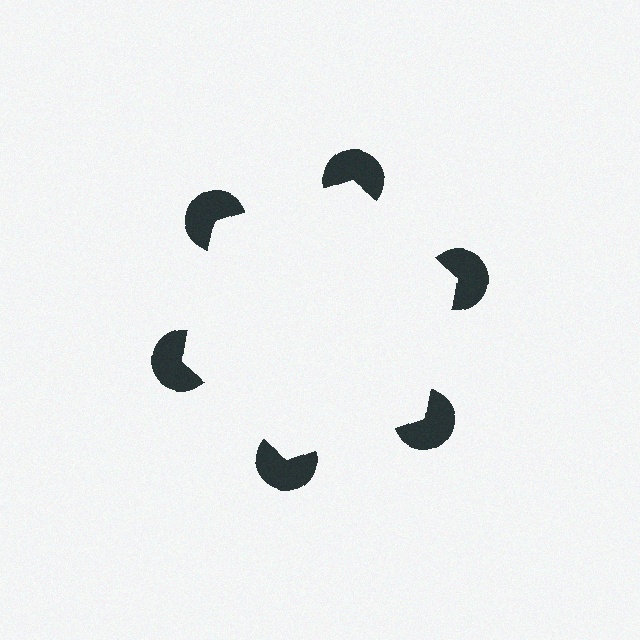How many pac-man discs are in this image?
There are 6 — one at each vertex of the illusory hexagon.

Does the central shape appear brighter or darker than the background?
It typically appears slightly brighter than the background, even though no actual brightness change is drawn.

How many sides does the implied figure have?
6 sides.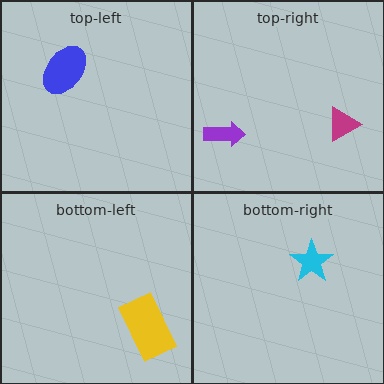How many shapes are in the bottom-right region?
1.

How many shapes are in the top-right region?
2.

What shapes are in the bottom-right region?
The cyan star.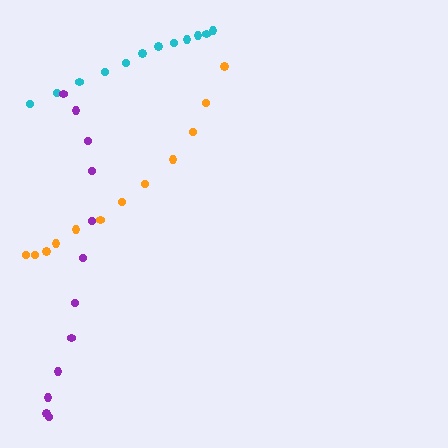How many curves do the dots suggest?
There are 3 distinct paths.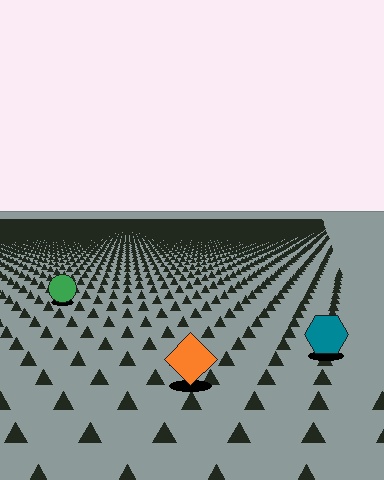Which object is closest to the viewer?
The orange diamond is closest. The texture marks near it are larger and more spread out.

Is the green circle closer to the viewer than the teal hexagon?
No. The teal hexagon is closer — you can tell from the texture gradient: the ground texture is coarser near it.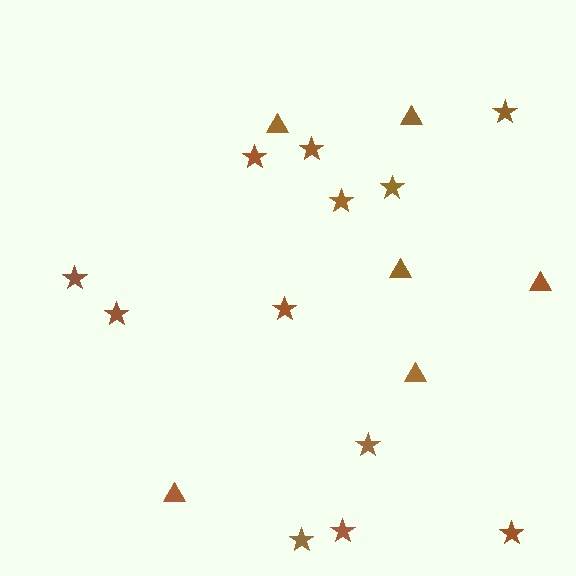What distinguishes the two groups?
There are 2 groups: one group of stars (12) and one group of triangles (6).